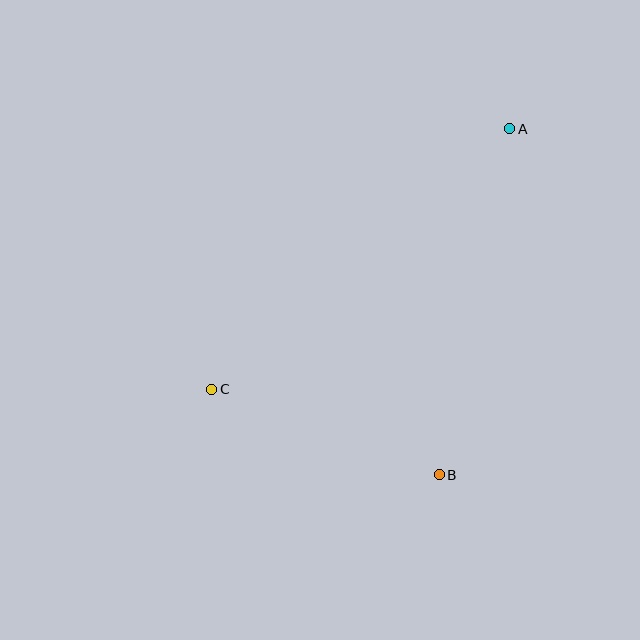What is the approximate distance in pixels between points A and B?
The distance between A and B is approximately 353 pixels.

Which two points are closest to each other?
Points B and C are closest to each other.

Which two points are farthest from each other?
Points A and C are farthest from each other.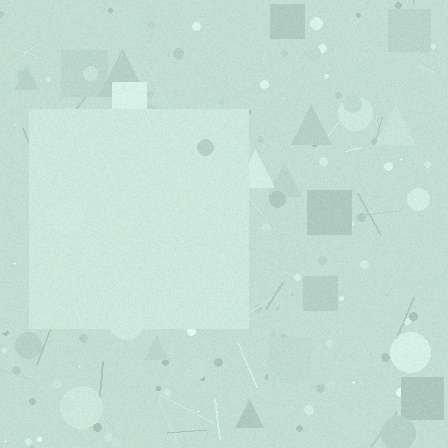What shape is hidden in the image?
A square is hidden in the image.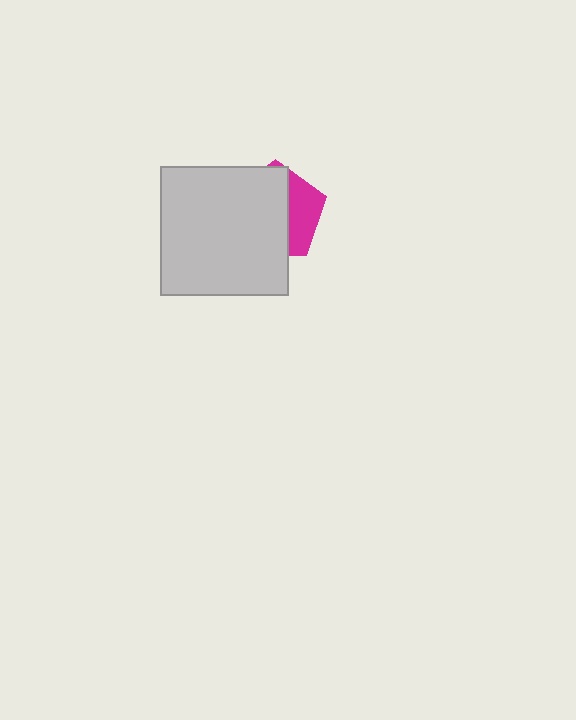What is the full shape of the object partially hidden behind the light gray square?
The partially hidden object is a magenta pentagon.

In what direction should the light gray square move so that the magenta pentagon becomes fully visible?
The light gray square should move left. That is the shortest direction to clear the overlap and leave the magenta pentagon fully visible.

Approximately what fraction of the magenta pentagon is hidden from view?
Roughly 68% of the magenta pentagon is hidden behind the light gray square.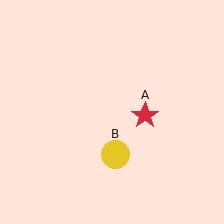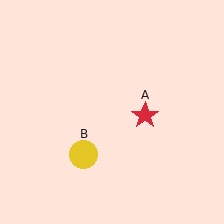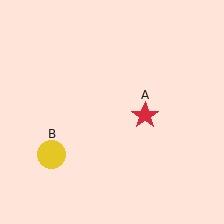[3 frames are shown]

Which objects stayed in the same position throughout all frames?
Red star (object A) remained stationary.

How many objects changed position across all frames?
1 object changed position: yellow circle (object B).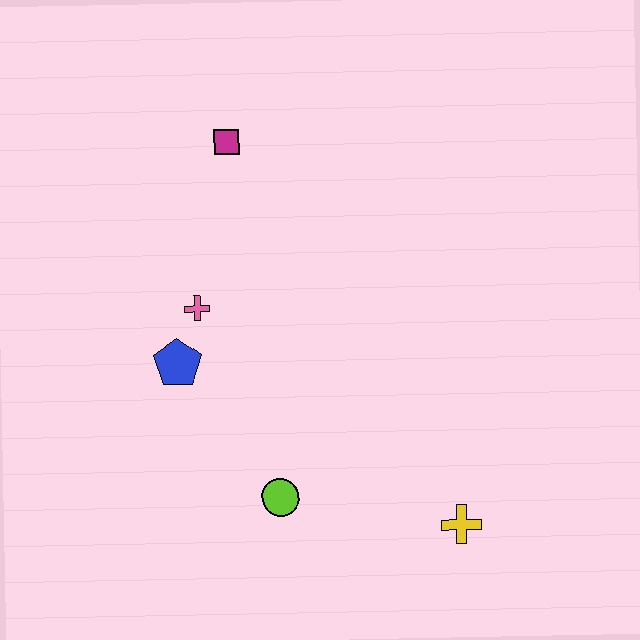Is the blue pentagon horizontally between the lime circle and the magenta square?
No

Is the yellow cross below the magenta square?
Yes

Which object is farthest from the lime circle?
The magenta square is farthest from the lime circle.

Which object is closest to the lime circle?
The blue pentagon is closest to the lime circle.